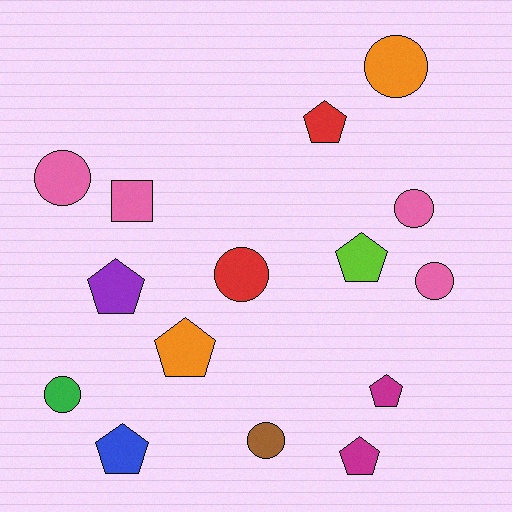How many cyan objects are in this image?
There are no cyan objects.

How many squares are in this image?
There is 1 square.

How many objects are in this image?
There are 15 objects.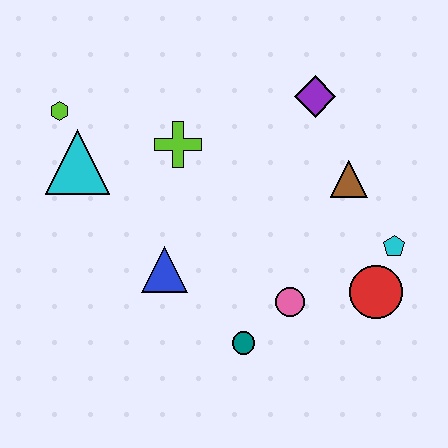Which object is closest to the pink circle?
The teal circle is closest to the pink circle.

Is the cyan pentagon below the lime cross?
Yes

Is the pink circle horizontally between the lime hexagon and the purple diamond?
Yes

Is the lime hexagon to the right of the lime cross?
No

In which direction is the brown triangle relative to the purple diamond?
The brown triangle is below the purple diamond.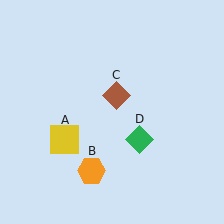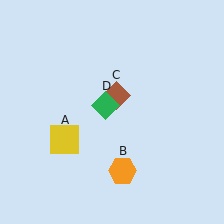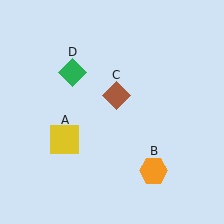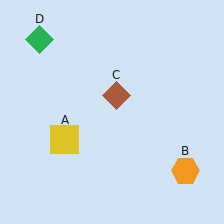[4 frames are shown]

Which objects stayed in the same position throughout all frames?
Yellow square (object A) and brown diamond (object C) remained stationary.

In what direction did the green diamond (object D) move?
The green diamond (object D) moved up and to the left.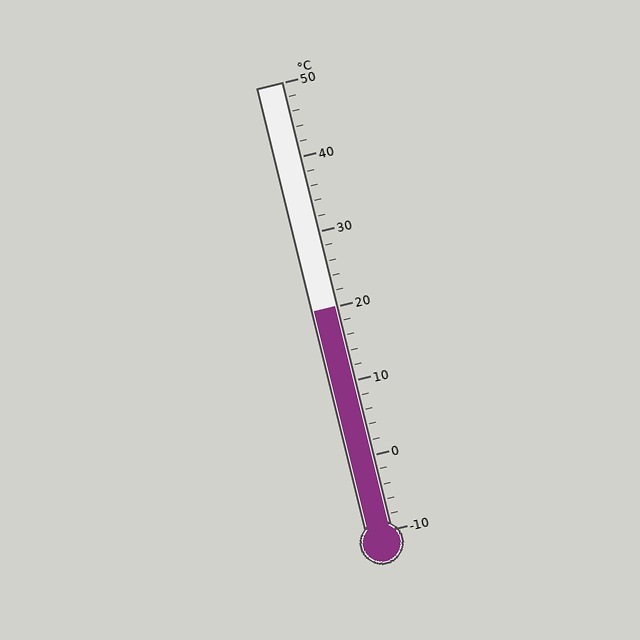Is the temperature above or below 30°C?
The temperature is below 30°C.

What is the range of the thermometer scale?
The thermometer scale ranges from -10°C to 50°C.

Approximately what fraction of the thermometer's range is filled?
The thermometer is filled to approximately 50% of its range.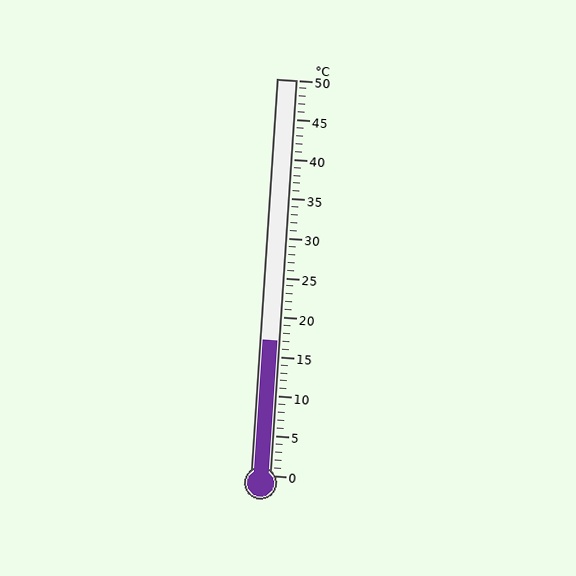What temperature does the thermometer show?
The thermometer shows approximately 17°C.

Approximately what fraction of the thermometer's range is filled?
The thermometer is filled to approximately 35% of its range.